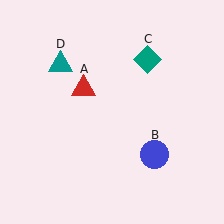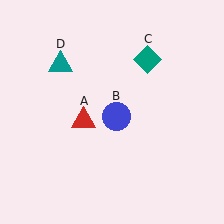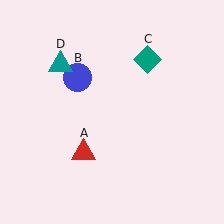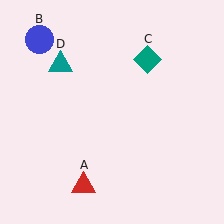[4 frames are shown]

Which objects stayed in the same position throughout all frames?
Teal diamond (object C) and teal triangle (object D) remained stationary.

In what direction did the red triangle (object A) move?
The red triangle (object A) moved down.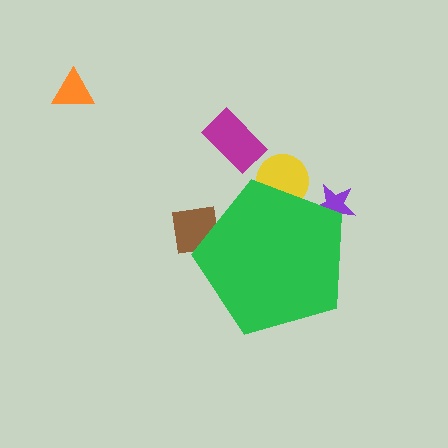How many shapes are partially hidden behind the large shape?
3 shapes are partially hidden.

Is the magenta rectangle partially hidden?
No, the magenta rectangle is fully visible.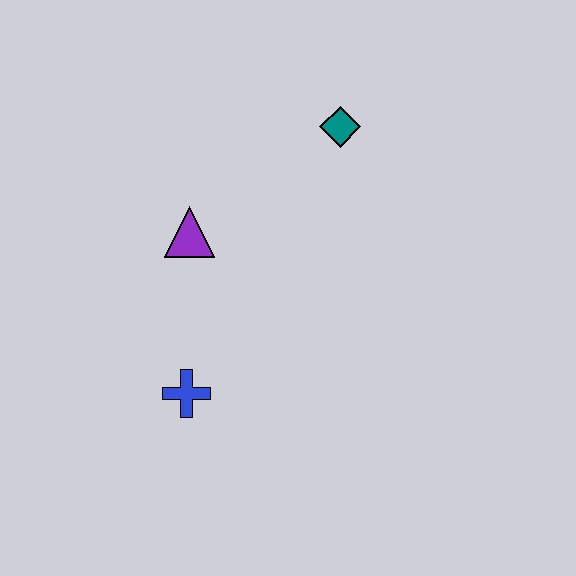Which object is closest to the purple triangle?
The blue cross is closest to the purple triangle.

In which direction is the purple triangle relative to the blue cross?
The purple triangle is above the blue cross.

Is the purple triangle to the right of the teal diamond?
No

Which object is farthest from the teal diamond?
The blue cross is farthest from the teal diamond.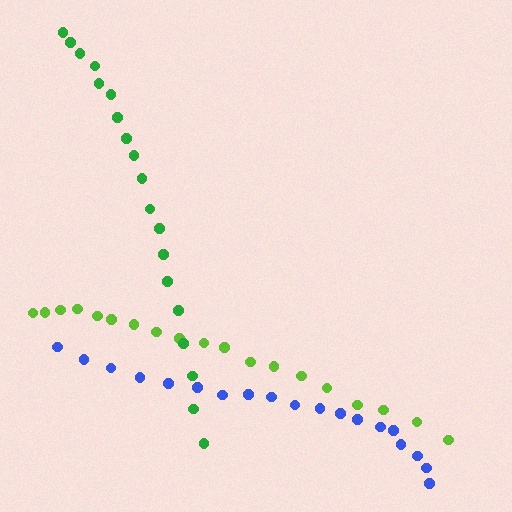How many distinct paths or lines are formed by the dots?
There are 3 distinct paths.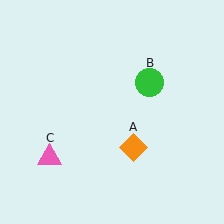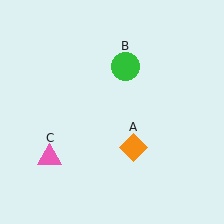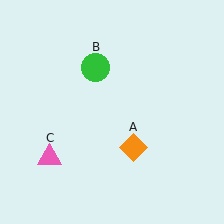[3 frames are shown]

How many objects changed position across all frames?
1 object changed position: green circle (object B).